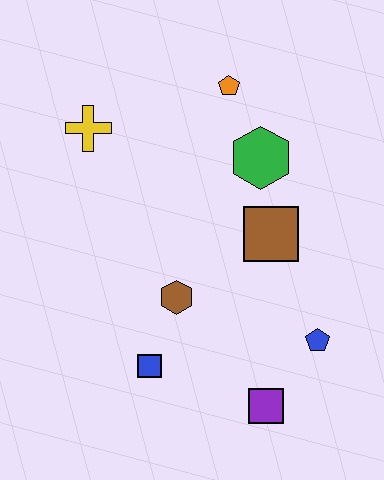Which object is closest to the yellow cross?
The orange pentagon is closest to the yellow cross.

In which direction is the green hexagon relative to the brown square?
The green hexagon is above the brown square.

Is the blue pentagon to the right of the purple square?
Yes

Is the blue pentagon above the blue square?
Yes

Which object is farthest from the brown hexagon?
The orange pentagon is farthest from the brown hexagon.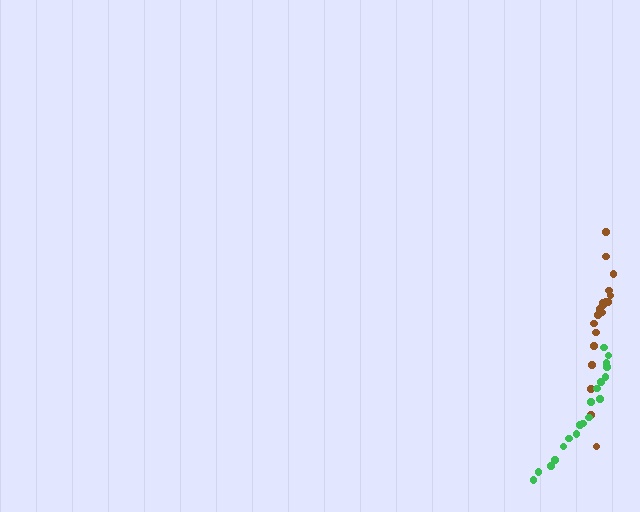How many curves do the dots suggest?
There are 2 distinct paths.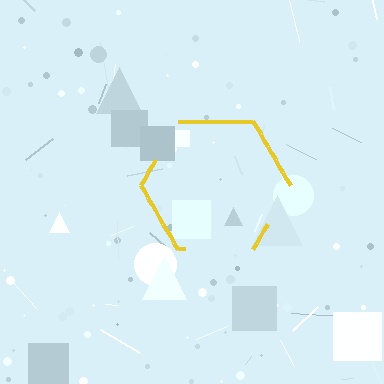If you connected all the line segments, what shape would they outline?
They would outline a hexagon.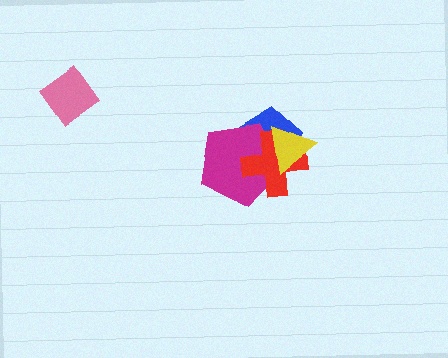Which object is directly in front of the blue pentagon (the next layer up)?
The magenta pentagon is directly in front of the blue pentagon.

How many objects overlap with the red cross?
3 objects overlap with the red cross.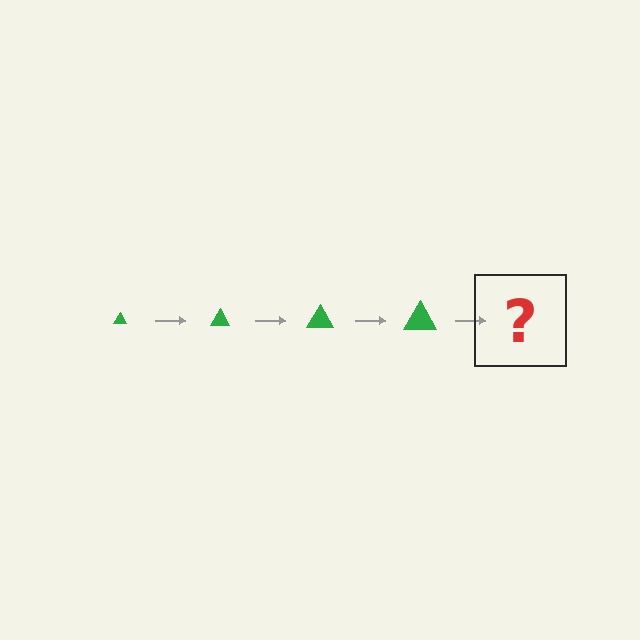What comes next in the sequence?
The next element should be a green triangle, larger than the previous one.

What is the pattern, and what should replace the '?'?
The pattern is that the triangle gets progressively larger each step. The '?' should be a green triangle, larger than the previous one.